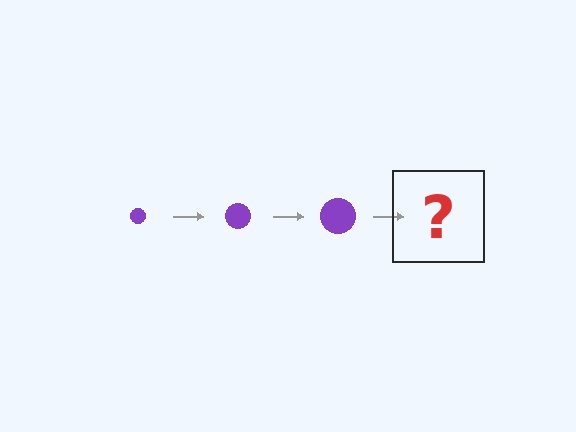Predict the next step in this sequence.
The next step is a purple circle, larger than the previous one.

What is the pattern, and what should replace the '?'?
The pattern is that the circle gets progressively larger each step. The '?' should be a purple circle, larger than the previous one.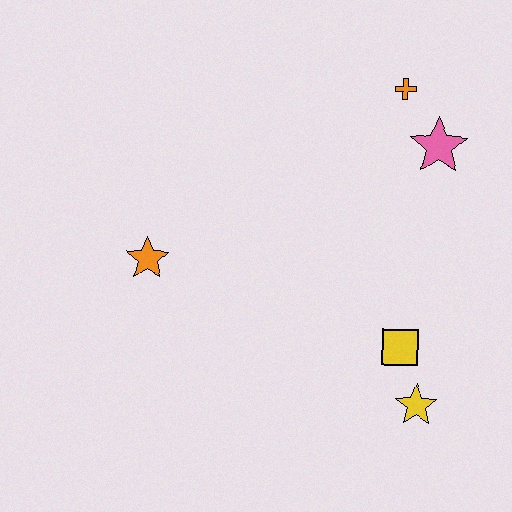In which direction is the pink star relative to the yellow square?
The pink star is above the yellow square.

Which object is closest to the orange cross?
The pink star is closest to the orange cross.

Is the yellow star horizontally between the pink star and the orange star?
Yes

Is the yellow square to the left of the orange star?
No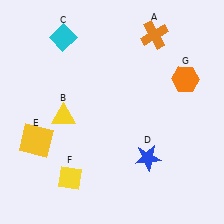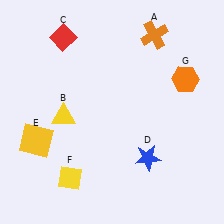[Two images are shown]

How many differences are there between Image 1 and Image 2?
There is 1 difference between the two images.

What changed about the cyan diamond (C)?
In Image 1, C is cyan. In Image 2, it changed to red.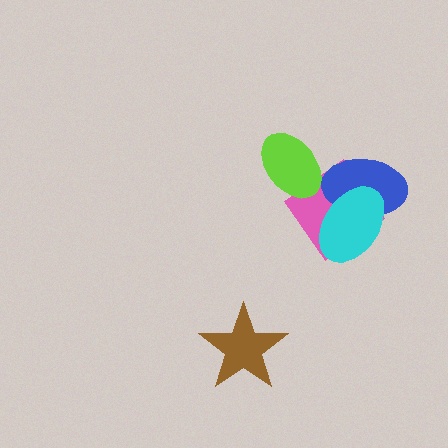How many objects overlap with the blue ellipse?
2 objects overlap with the blue ellipse.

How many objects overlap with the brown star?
0 objects overlap with the brown star.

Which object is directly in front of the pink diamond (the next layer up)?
The blue ellipse is directly in front of the pink diamond.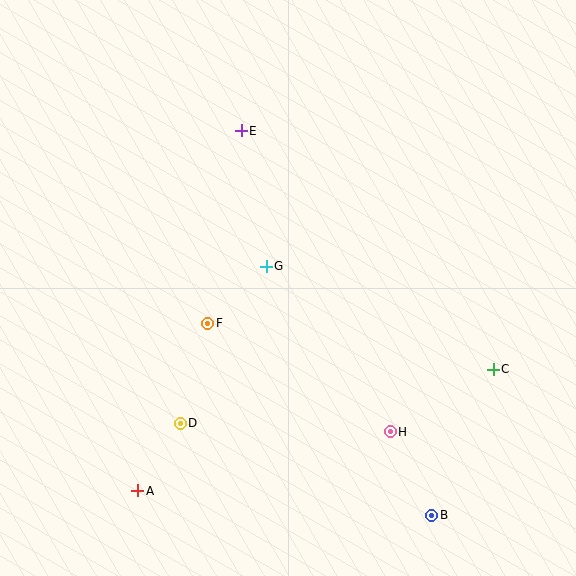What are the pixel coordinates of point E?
Point E is at (241, 131).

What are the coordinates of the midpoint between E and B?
The midpoint between E and B is at (336, 323).